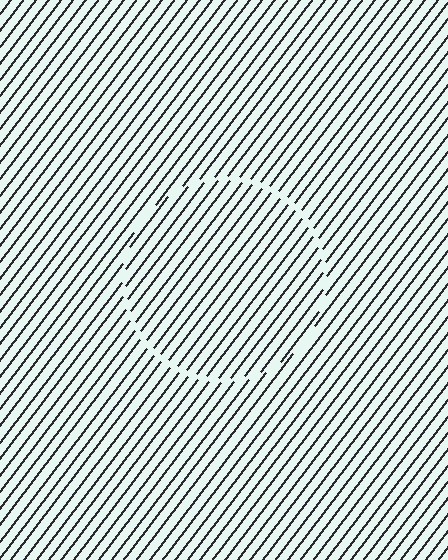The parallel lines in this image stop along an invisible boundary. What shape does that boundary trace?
An illusory circle. The interior of the shape contains the same grating, shifted by half a period — the contour is defined by the phase discontinuity where line-ends from the inner and outer gratings abut.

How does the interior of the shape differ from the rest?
The interior of the shape contains the same grating, shifted by half a period — the contour is defined by the phase discontinuity where line-ends from the inner and outer gratings abut.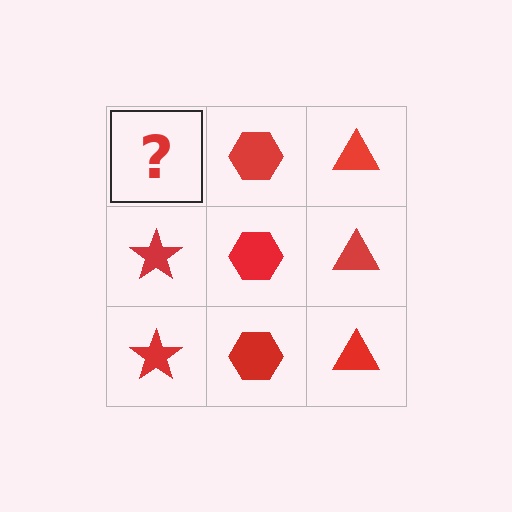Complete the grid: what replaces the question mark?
The question mark should be replaced with a red star.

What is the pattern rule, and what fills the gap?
The rule is that each column has a consistent shape. The gap should be filled with a red star.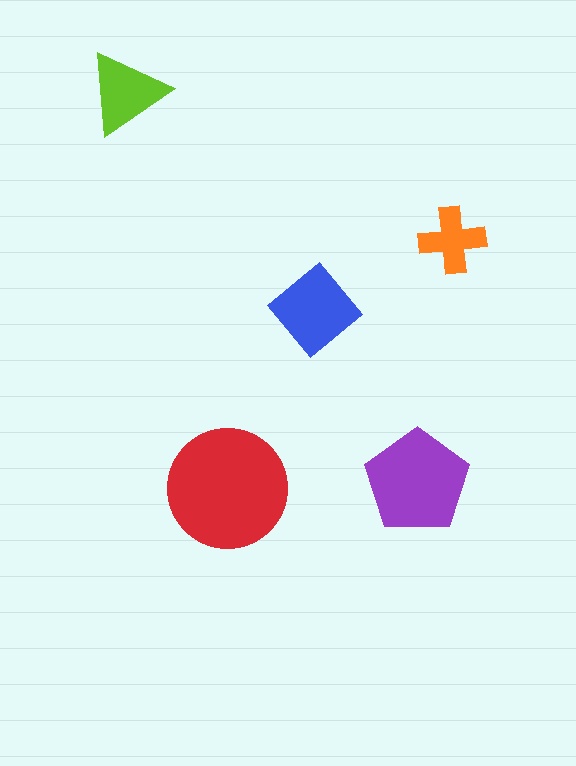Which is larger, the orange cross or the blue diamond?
The blue diamond.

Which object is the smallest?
The orange cross.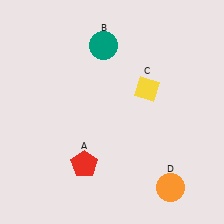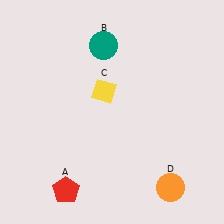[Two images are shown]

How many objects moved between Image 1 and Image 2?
2 objects moved between the two images.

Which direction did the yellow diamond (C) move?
The yellow diamond (C) moved left.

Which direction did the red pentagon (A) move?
The red pentagon (A) moved down.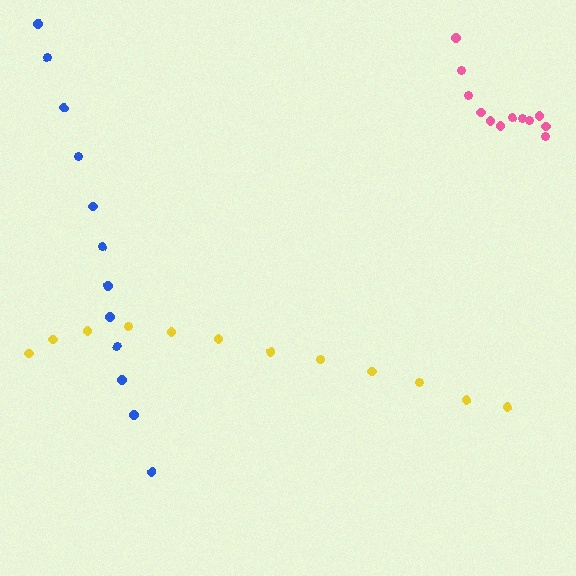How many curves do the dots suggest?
There are 3 distinct paths.